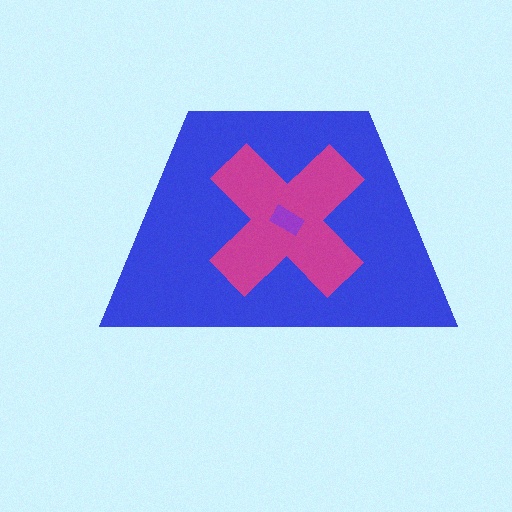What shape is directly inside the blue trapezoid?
The magenta cross.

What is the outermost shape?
The blue trapezoid.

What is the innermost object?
The purple rectangle.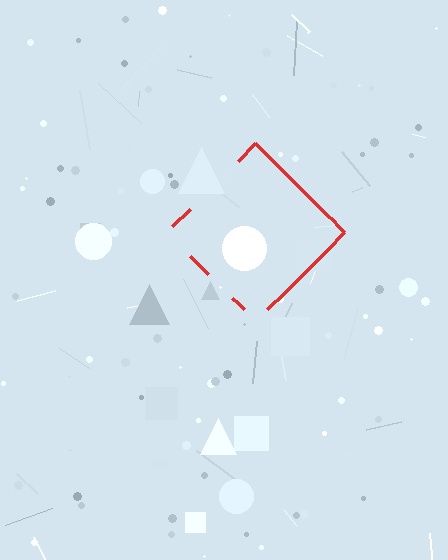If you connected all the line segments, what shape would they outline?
They would outline a diamond.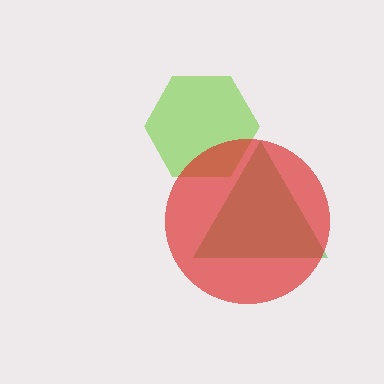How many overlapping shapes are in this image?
There are 3 overlapping shapes in the image.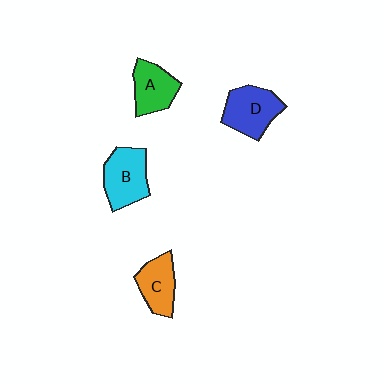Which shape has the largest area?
Shape B (cyan).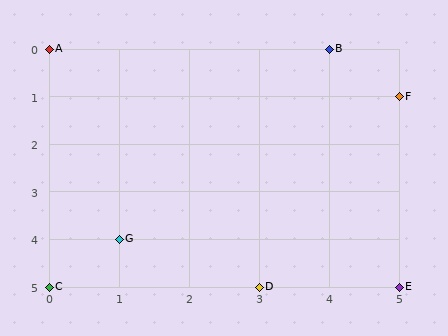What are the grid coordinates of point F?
Point F is at grid coordinates (5, 1).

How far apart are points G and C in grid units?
Points G and C are 1 column and 1 row apart (about 1.4 grid units diagonally).